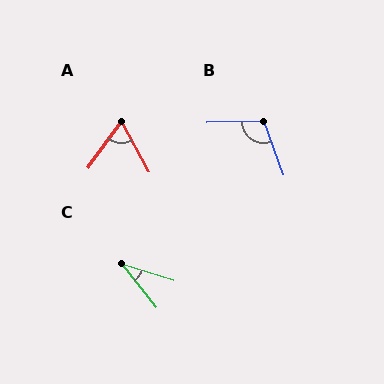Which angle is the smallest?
C, at approximately 34 degrees.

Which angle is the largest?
B, at approximately 109 degrees.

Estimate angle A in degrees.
Approximately 65 degrees.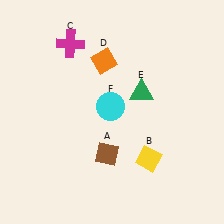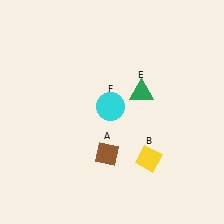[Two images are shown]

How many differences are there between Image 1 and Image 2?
There are 2 differences between the two images.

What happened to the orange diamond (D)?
The orange diamond (D) was removed in Image 2. It was in the top-left area of Image 1.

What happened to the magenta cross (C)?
The magenta cross (C) was removed in Image 2. It was in the top-left area of Image 1.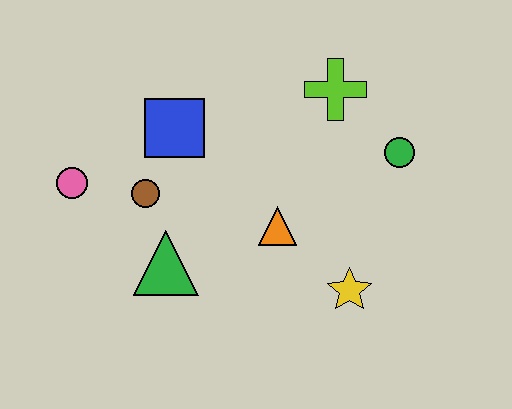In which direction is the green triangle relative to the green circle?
The green triangle is to the left of the green circle.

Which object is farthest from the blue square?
The yellow star is farthest from the blue square.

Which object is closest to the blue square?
The brown circle is closest to the blue square.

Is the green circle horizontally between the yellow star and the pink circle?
No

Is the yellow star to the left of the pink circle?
No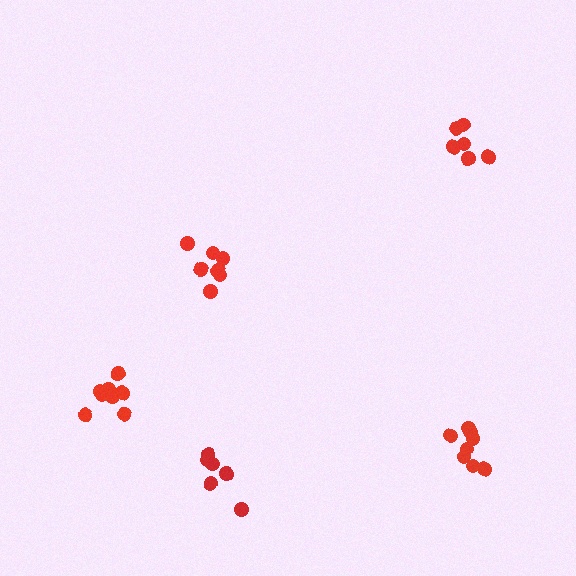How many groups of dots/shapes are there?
There are 5 groups.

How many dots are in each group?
Group 1: 8 dots, Group 2: 6 dots, Group 3: 6 dots, Group 4: 8 dots, Group 5: 7 dots (35 total).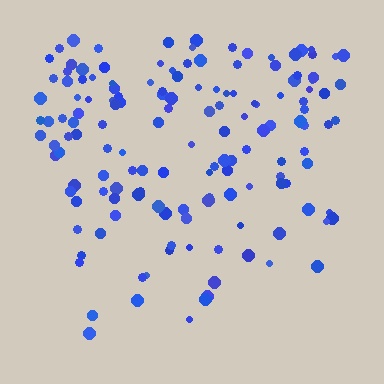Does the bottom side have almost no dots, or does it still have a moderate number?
Still a moderate number, just noticeably fewer than the top.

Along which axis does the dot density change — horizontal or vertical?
Vertical.